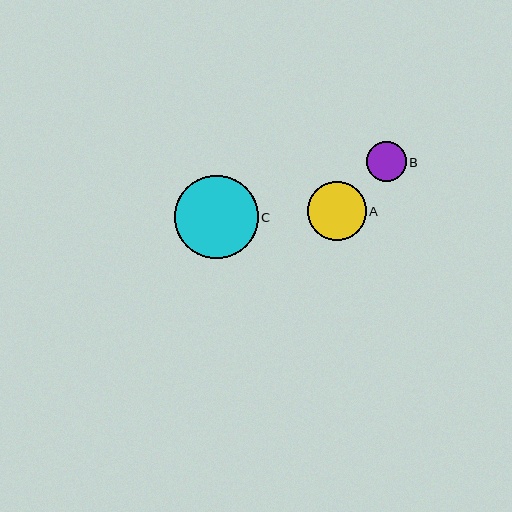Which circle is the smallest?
Circle B is the smallest with a size of approximately 39 pixels.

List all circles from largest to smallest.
From largest to smallest: C, A, B.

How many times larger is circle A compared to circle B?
Circle A is approximately 1.5 times the size of circle B.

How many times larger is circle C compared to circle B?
Circle C is approximately 2.1 times the size of circle B.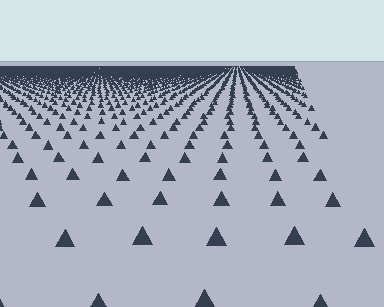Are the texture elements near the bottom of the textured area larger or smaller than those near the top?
Larger. Near the bottom, elements are closer to the viewer and appear at a bigger on-screen size.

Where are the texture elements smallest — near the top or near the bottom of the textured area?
Near the top.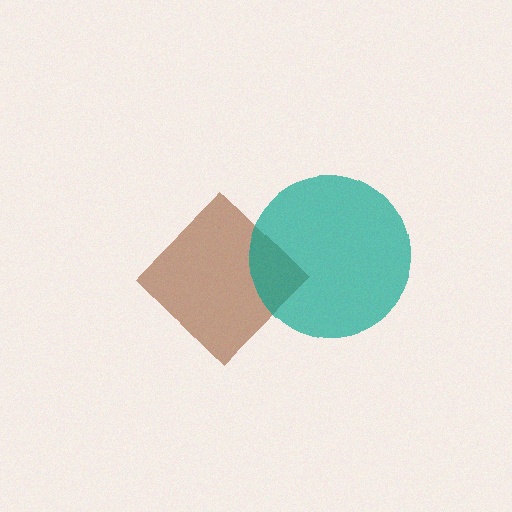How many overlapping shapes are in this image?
There are 2 overlapping shapes in the image.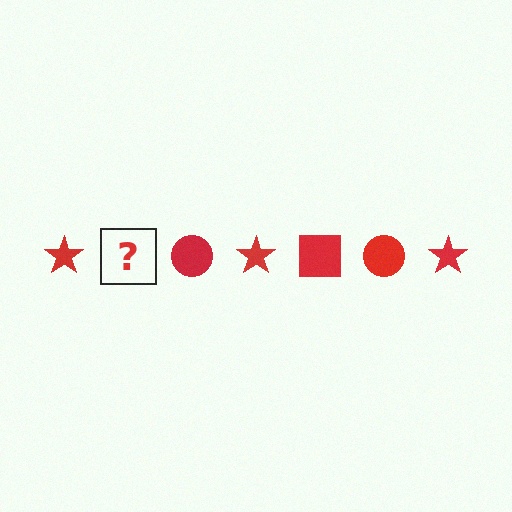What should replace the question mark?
The question mark should be replaced with a red square.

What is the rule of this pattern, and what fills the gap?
The rule is that the pattern cycles through star, square, circle shapes in red. The gap should be filled with a red square.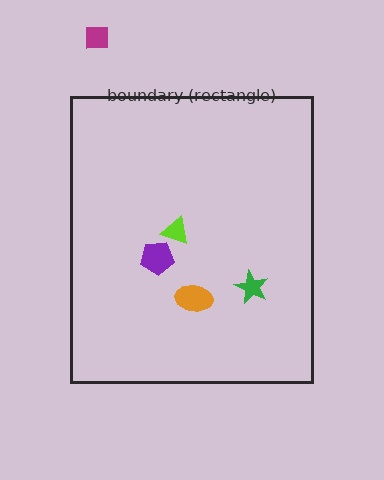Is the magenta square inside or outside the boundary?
Outside.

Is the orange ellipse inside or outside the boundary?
Inside.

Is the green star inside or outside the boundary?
Inside.